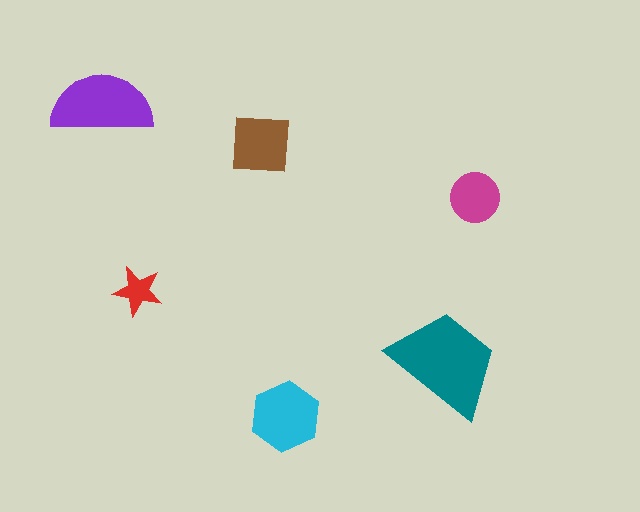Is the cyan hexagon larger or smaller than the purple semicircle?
Smaller.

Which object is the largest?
The teal trapezoid.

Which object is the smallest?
The red star.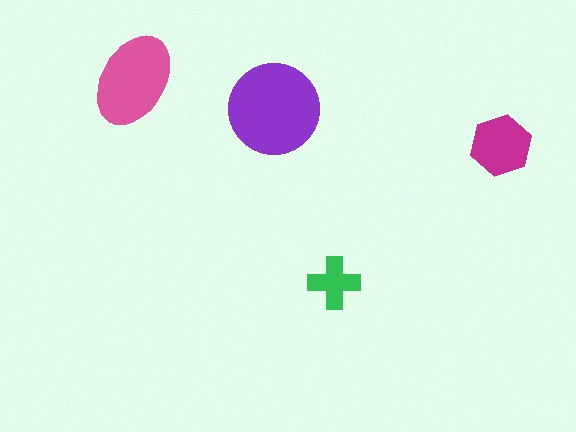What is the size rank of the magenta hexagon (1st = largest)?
3rd.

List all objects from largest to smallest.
The purple circle, the pink ellipse, the magenta hexagon, the green cross.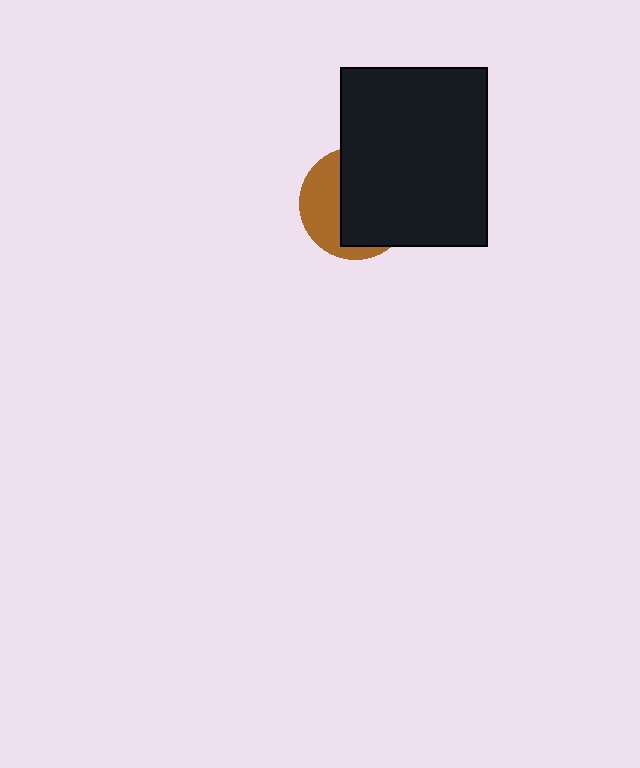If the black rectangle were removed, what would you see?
You would see the complete brown circle.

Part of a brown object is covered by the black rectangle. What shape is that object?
It is a circle.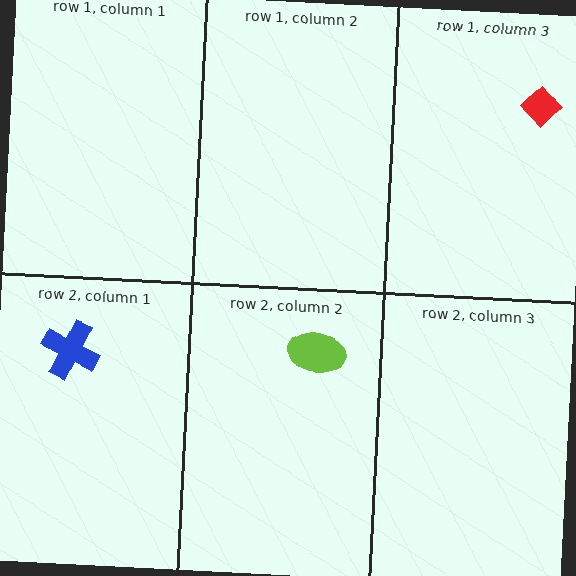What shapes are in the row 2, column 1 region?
The blue cross.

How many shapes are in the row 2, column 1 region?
1.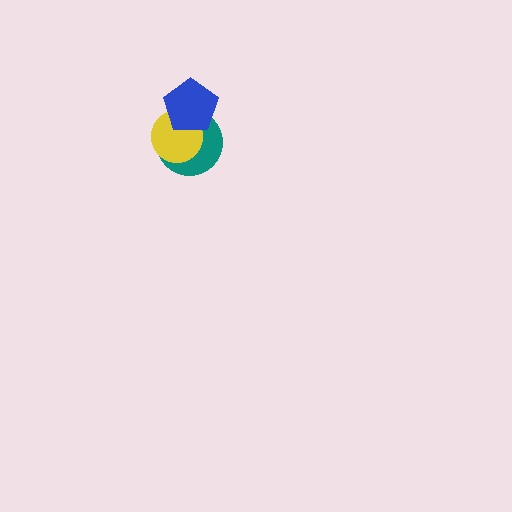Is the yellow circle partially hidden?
Yes, it is partially covered by another shape.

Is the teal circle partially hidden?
Yes, it is partially covered by another shape.